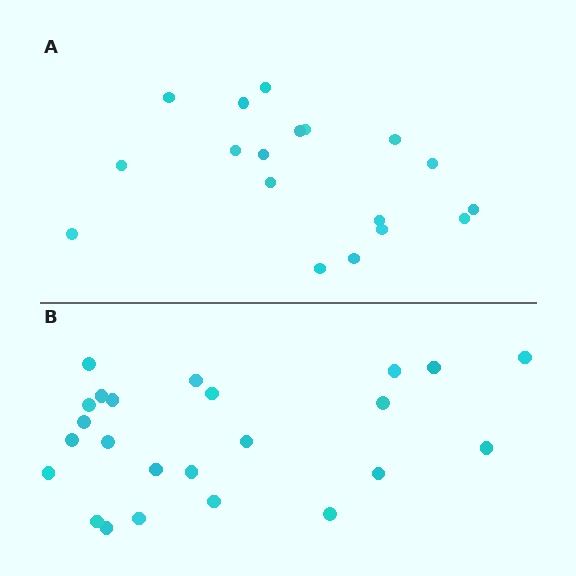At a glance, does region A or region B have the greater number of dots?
Region B (the bottom region) has more dots.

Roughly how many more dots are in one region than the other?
Region B has about 6 more dots than region A.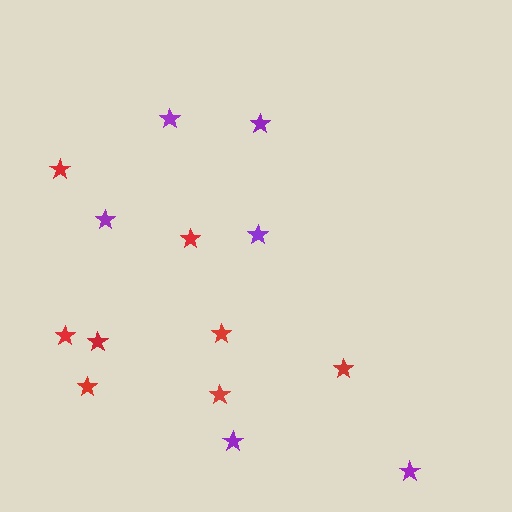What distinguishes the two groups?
There are 2 groups: one group of purple stars (6) and one group of red stars (8).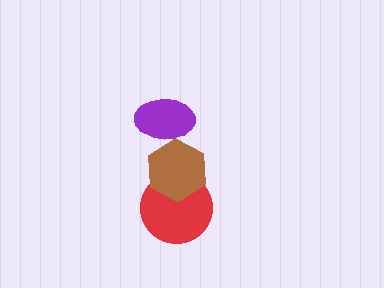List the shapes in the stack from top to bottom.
From top to bottom: the purple ellipse, the brown hexagon, the red circle.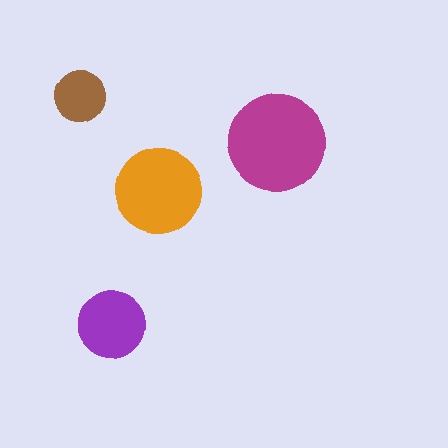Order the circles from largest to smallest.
the magenta one, the orange one, the purple one, the brown one.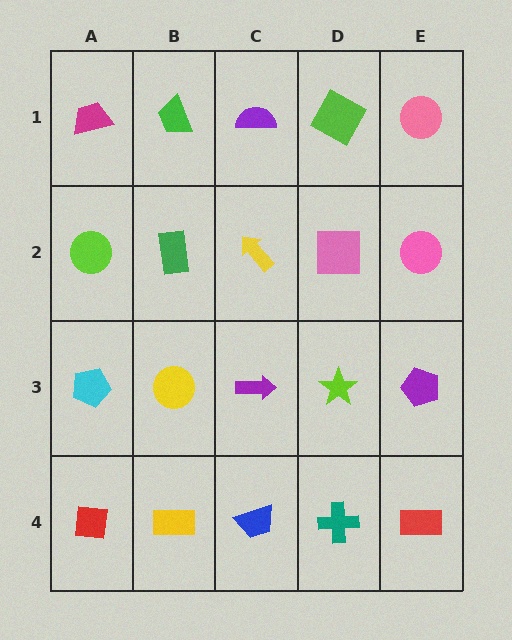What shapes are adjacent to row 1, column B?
A green rectangle (row 2, column B), a magenta trapezoid (row 1, column A), a purple semicircle (row 1, column C).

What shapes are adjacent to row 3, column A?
A lime circle (row 2, column A), a red square (row 4, column A), a yellow circle (row 3, column B).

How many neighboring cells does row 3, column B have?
4.